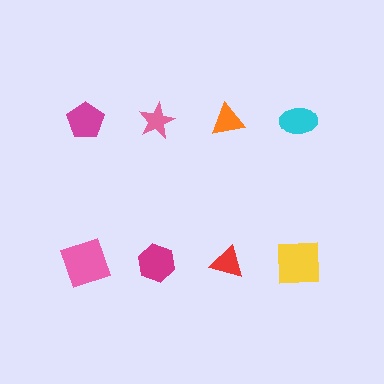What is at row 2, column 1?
A pink square.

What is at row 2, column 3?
A red triangle.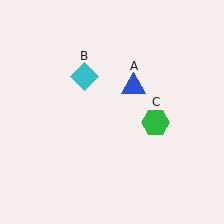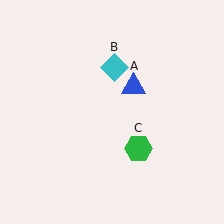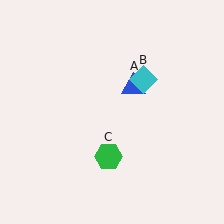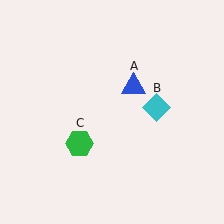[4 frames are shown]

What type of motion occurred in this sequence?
The cyan diamond (object B), green hexagon (object C) rotated clockwise around the center of the scene.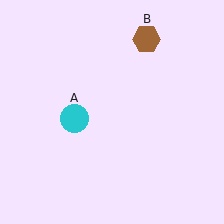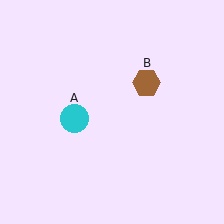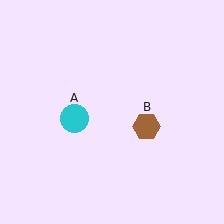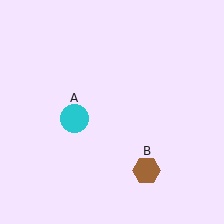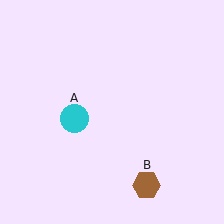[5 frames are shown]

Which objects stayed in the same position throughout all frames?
Cyan circle (object A) remained stationary.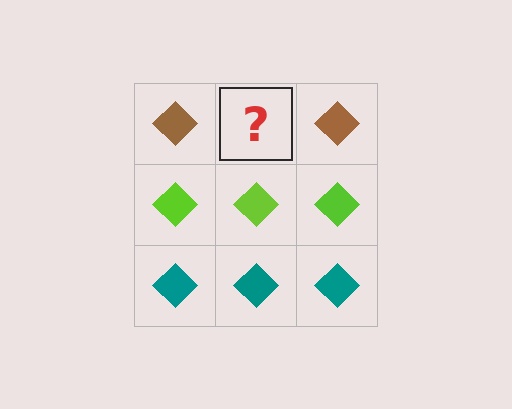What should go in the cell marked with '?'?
The missing cell should contain a brown diamond.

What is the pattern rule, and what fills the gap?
The rule is that each row has a consistent color. The gap should be filled with a brown diamond.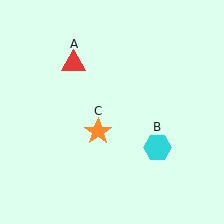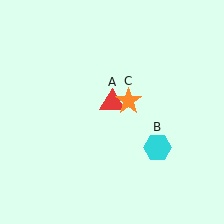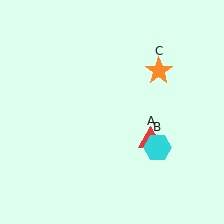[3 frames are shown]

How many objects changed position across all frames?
2 objects changed position: red triangle (object A), orange star (object C).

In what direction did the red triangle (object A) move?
The red triangle (object A) moved down and to the right.